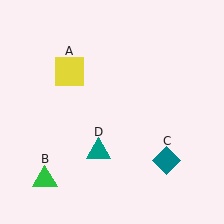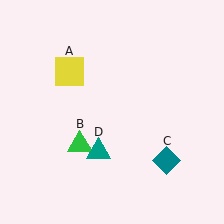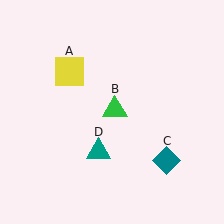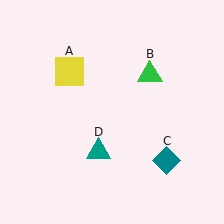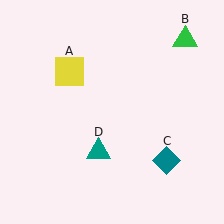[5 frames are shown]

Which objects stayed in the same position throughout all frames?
Yellow square (object A) and teal diamond (object C) and teal triangle (object D) remained stationary.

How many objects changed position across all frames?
1 object changed position: green triangle (object B).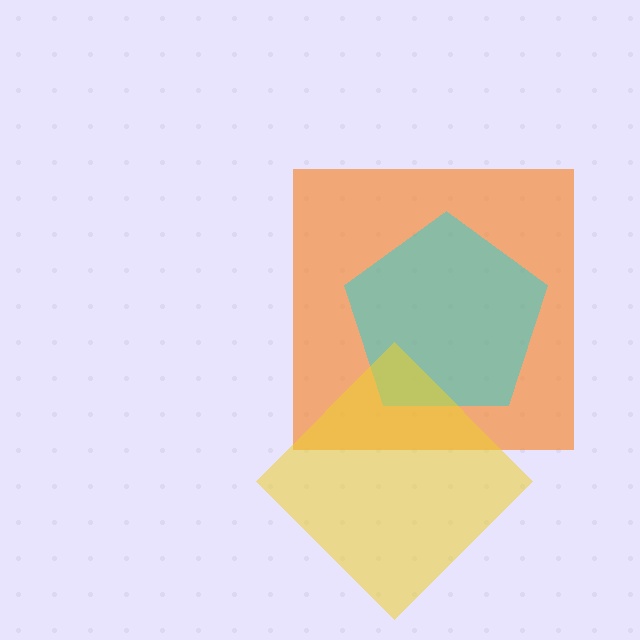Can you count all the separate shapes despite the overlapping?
Yes, there are 3 separate shapes.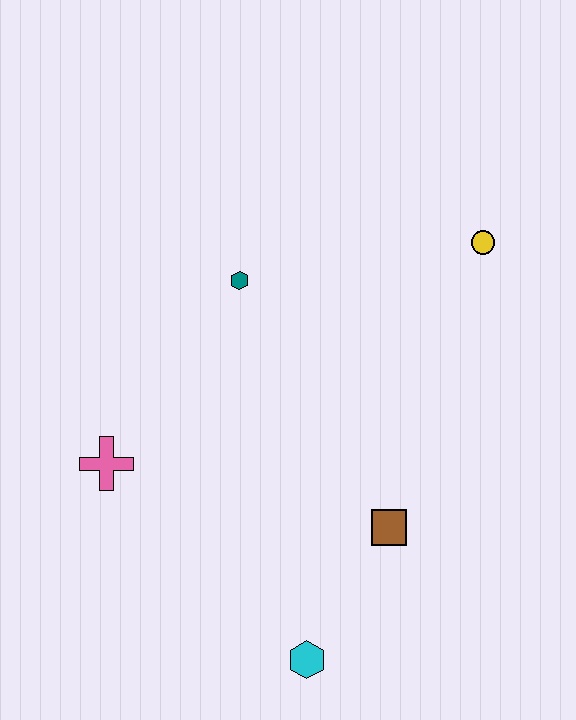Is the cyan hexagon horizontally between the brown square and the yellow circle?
No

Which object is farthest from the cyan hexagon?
The yellow circle is farthest from the cyan hexagon.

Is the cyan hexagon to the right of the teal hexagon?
Yes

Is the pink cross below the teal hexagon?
Yes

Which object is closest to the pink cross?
The teal hexagon is closest to the pink cross.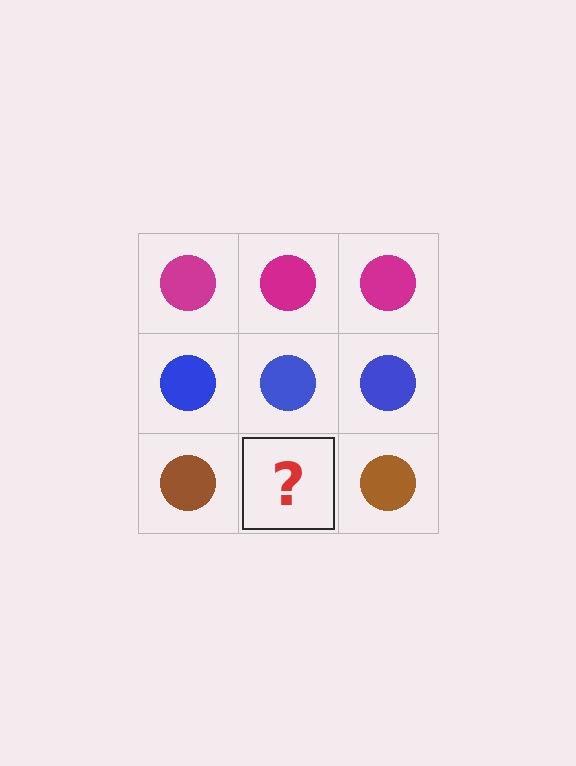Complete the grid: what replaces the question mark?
The question mark should be replaced with a brown circle.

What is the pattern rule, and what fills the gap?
The rule is that each row has a consistent color. The gap should be filled with a brown circle.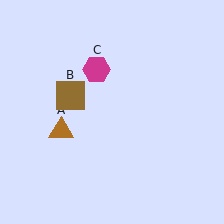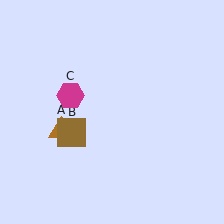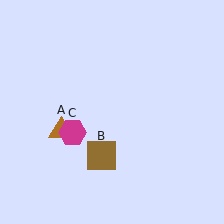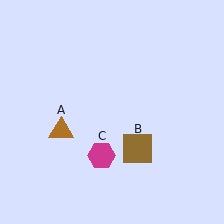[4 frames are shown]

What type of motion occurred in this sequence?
The brown square (object B), magenta hexagon (object C) rotated counterclockwise around the center of the scene.